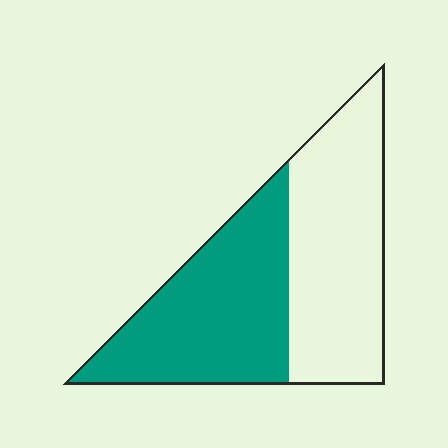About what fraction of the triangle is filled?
About one half (1/2).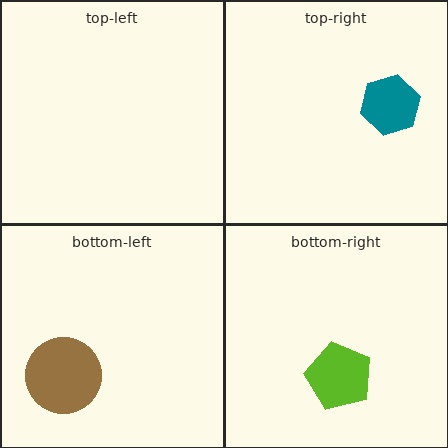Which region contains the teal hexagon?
The top-right region.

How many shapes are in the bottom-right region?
1.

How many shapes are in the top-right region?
1.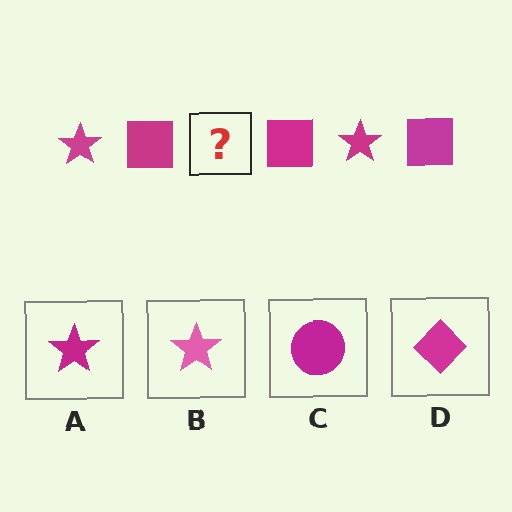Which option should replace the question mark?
Option A.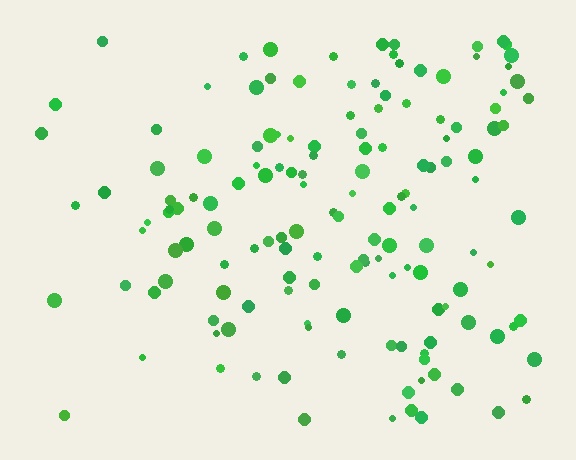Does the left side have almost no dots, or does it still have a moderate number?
Still a moderate number, just noticeably fewer than the right.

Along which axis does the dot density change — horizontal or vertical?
Horizontal.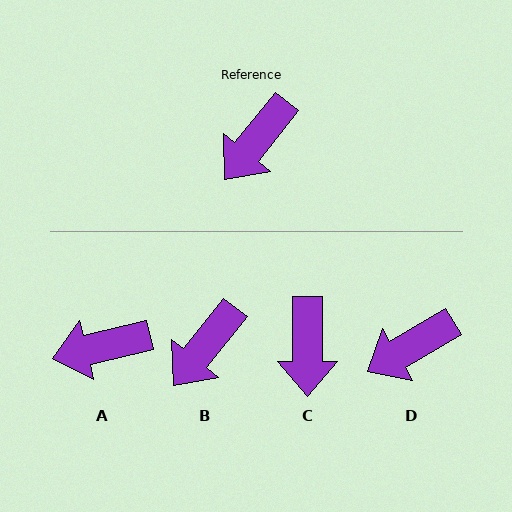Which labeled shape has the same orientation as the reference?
B.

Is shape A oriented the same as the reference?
No, it is off by about 38 degrees.